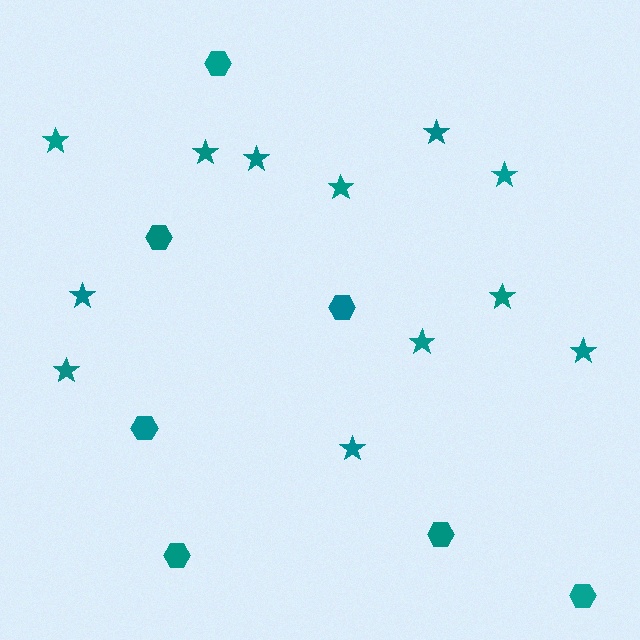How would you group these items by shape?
There are 2 groups: one group of stars (12) and one group of hexagons (7).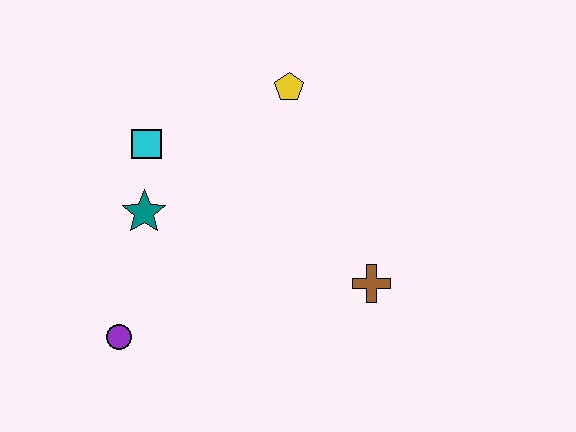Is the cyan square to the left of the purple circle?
No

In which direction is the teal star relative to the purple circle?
The teal star is above the purple circle.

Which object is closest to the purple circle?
The teal star is closest to the purple circle.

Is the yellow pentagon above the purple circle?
Yes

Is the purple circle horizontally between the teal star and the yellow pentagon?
No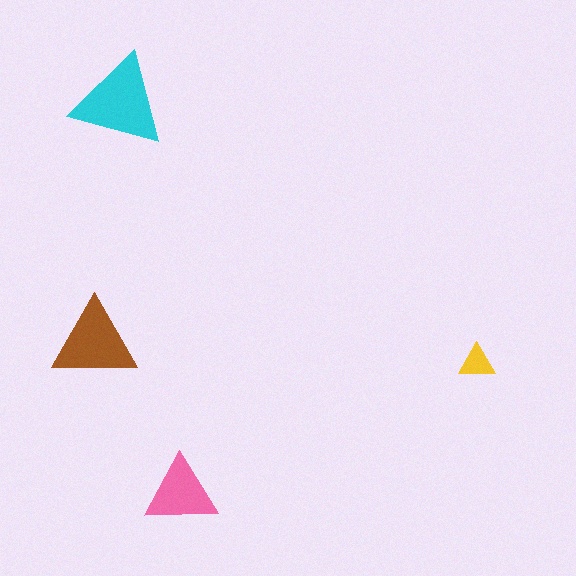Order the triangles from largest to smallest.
the cyan one, the brown one, the pink one, the yellow one.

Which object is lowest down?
The pink triangle is bottommost.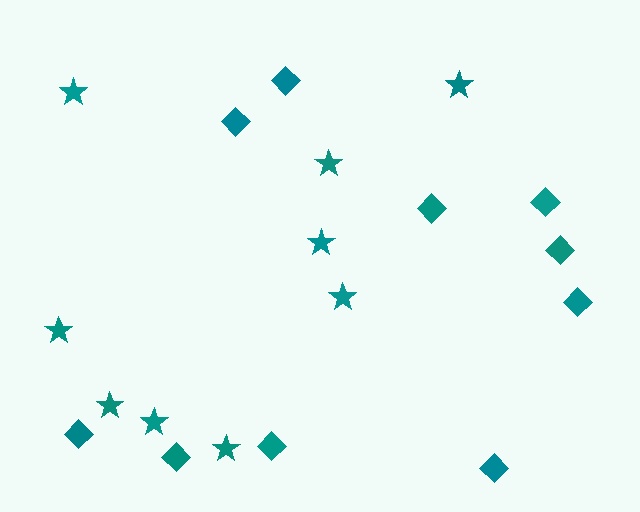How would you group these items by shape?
There are 2 groups: one group of stars (9) and one group of diamonds (10).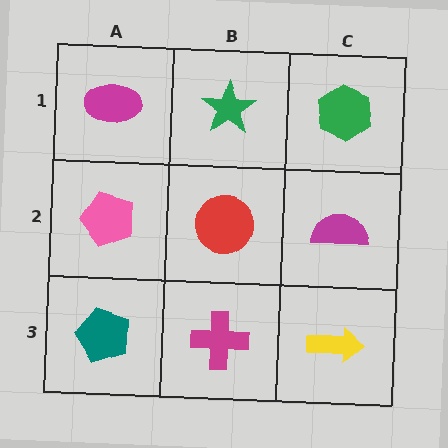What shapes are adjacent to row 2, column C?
A green hexagon (row 1, column C), a yellow arrow (row 3, column C), a red circle (row 2, column B).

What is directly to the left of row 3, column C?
A magenta cross.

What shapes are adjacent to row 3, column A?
A pink pentagon (row 2, column A), a magenta cross (row 3, column B).